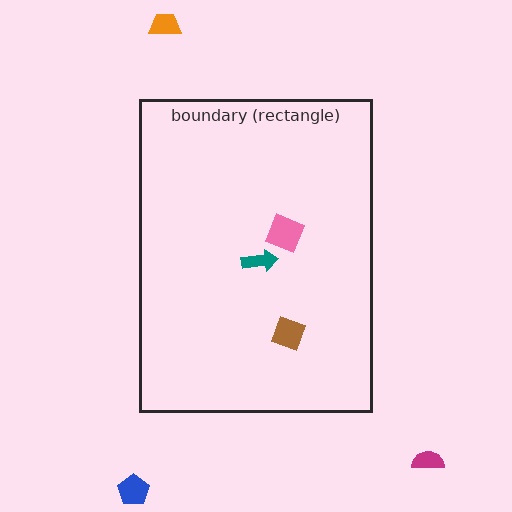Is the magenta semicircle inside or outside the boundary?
Outside.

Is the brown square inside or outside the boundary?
Inside.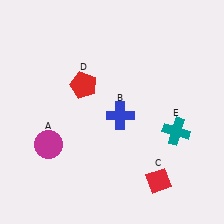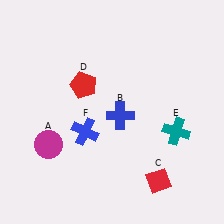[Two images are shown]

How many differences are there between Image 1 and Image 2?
There is 1 difference between the two images.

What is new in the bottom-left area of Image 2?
A blue cross (F) was added in the bottom-left area of Image 2.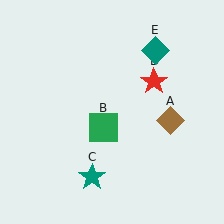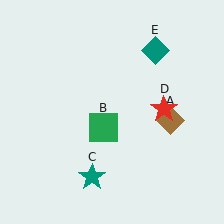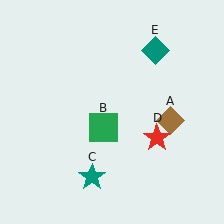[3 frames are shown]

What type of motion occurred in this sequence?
The red star (object D) rotated clockwise around the center of the scene.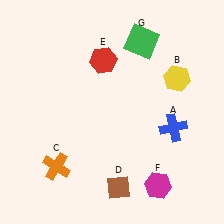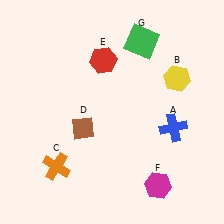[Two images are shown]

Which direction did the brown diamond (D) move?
The brown diamond (D) moved up.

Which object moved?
The brown diamond (D) moved up.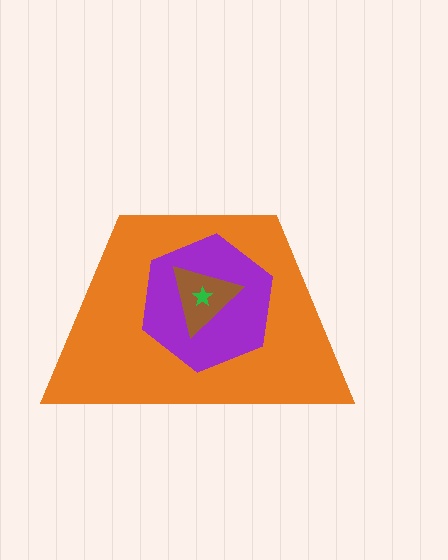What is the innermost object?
The green star.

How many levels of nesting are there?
4.